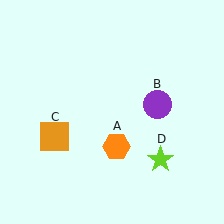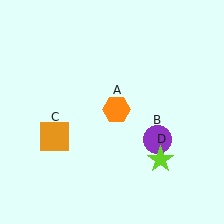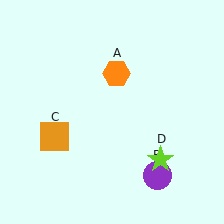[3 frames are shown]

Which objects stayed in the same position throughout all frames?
Orange square (object C) and lime star (object D) remained stationary.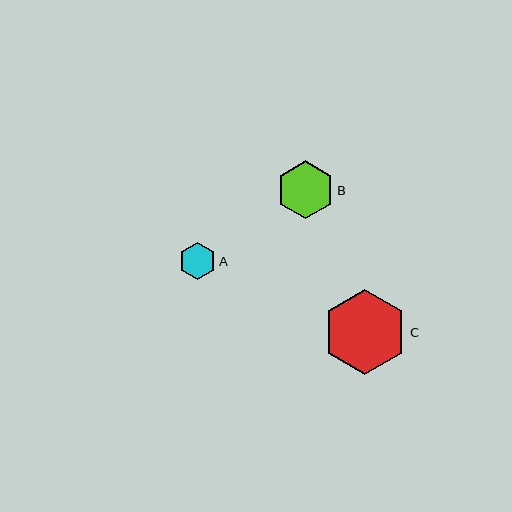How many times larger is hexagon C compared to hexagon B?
Hexagon C is approximately 1.5 times the size of hexagon B.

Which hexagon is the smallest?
Hexagon A is the smallest with a size of approximately 37 pixels.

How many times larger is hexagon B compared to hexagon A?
Hexagon B is approximately 1.5 times the size of hexagon A.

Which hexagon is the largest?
Hexagon C is the largest with a size of approximately 85 pixels.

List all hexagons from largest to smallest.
From largest to smallest: C, B, A.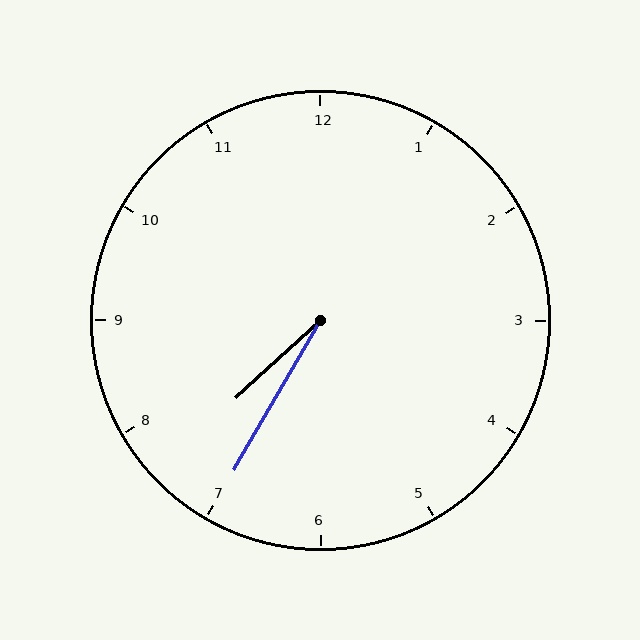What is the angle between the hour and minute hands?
Approximately 18 degrees.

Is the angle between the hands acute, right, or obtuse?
It is acute.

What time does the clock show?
7:35.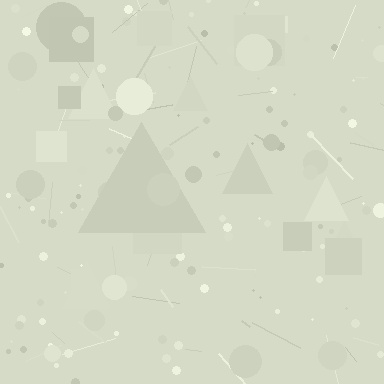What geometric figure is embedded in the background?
A triangle is embedded in the background.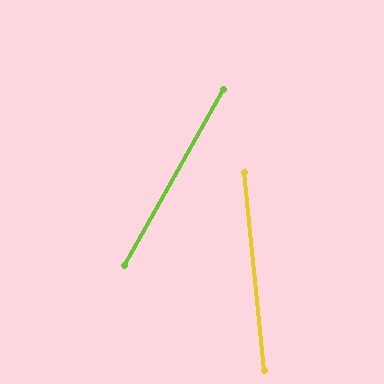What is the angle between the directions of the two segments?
Approximately 35 degrees.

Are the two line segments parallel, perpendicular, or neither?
Neither parallel nor perpendicular — they differ by about 35°.